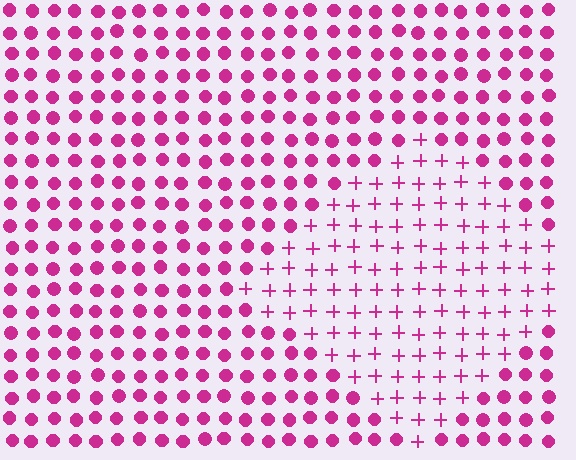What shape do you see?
I see a diamond.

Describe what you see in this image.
The image is filled with small magenta elements arranged in a uniform grid. A diamond-shaped region contains plus signs, while the surrounding area contains circles. The boundary is defined purely by the change in element shape.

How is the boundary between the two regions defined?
The boundary is defined by a change in element shape: plus signs inside vs. circles outside. All elements share the same color and spacing.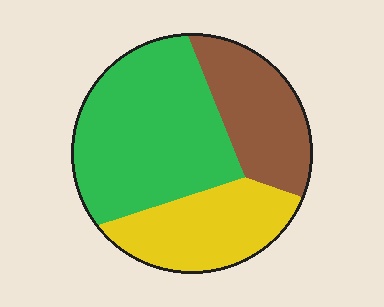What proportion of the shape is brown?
Brown takes up between a sixth and a third of the shape.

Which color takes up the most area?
Green, at roughly 50%.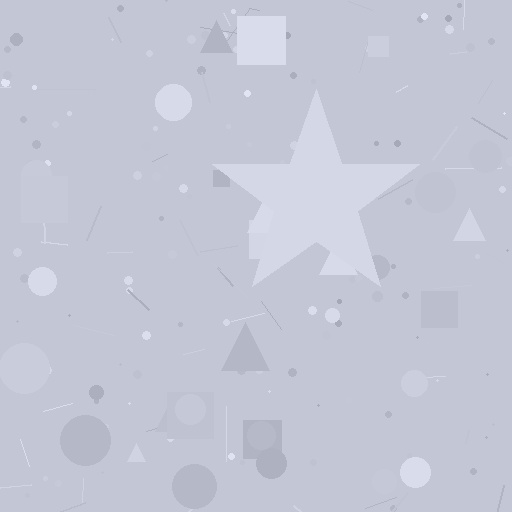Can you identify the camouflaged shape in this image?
The camouflaged shape is a star.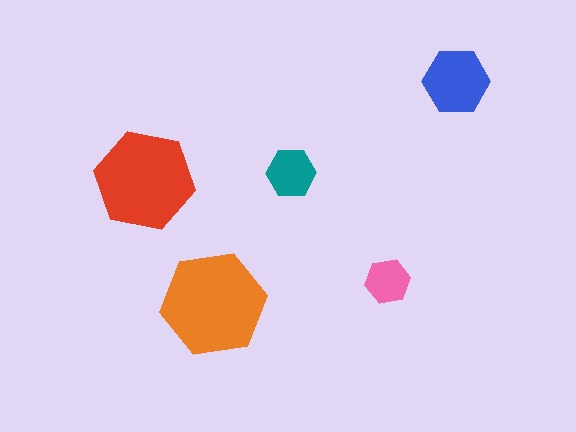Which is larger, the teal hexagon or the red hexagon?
The red one.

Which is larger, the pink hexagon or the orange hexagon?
The orange one.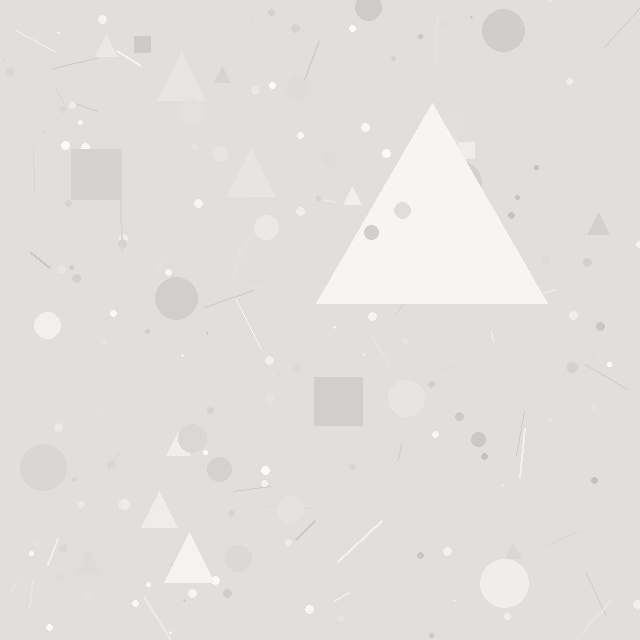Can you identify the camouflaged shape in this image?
The camouflaged shape is a triangle.